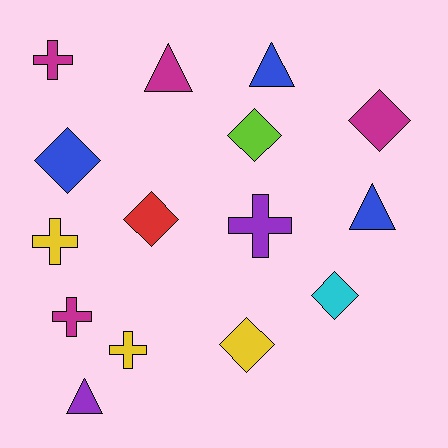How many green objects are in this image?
There are no green objects.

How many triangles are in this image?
There are 4 triangles.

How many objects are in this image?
There are 15 objects.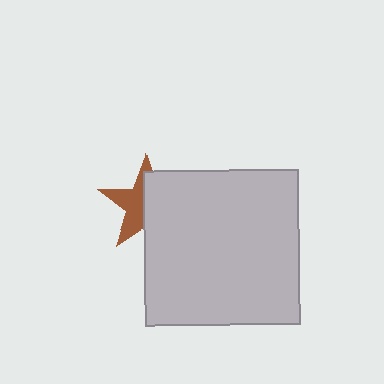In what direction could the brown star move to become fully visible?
The brown star could move left. That would shift it out from behind the light gray square entirely.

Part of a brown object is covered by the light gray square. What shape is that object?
It is a star.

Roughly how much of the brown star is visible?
About half of it is visible (roughly 47%).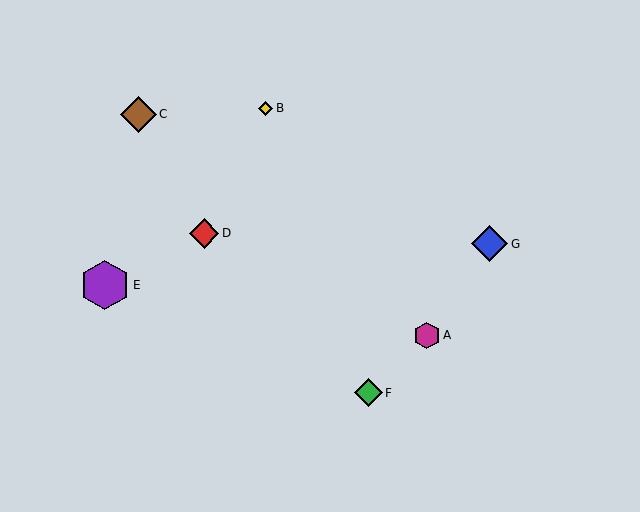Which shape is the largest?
The purple hexagon (labeled E) is the largest.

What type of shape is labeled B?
Shape B is a yellow diamond.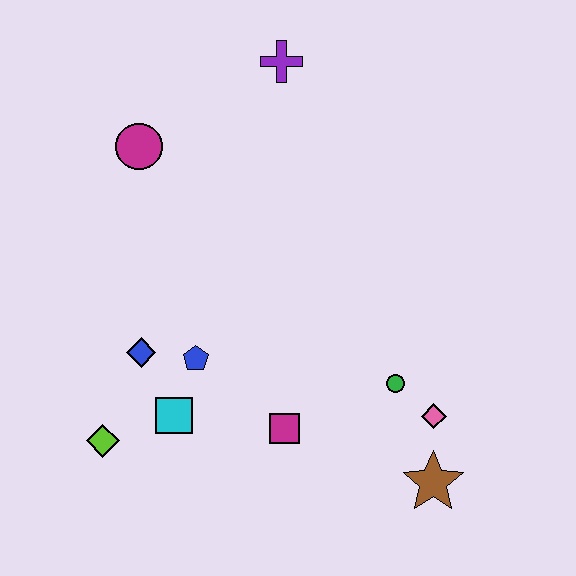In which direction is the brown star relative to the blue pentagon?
The brown star is to the right of the blue pentagon.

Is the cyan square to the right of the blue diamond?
Yes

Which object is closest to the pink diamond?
The green circle is closest to the pink diamond.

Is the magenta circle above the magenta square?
Yes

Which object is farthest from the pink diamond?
The magenta circle is farthest from the pink diamond.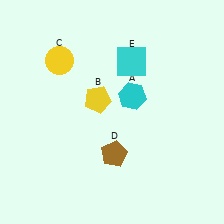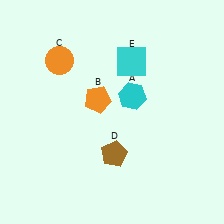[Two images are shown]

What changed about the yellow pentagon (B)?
In Image 1, B is yellow. In Image 2, it changed to orange.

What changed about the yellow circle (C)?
In Image 1, C is yellow. In Image 2, it changed to orange.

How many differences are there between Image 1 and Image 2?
There are 2 differences between the two images.